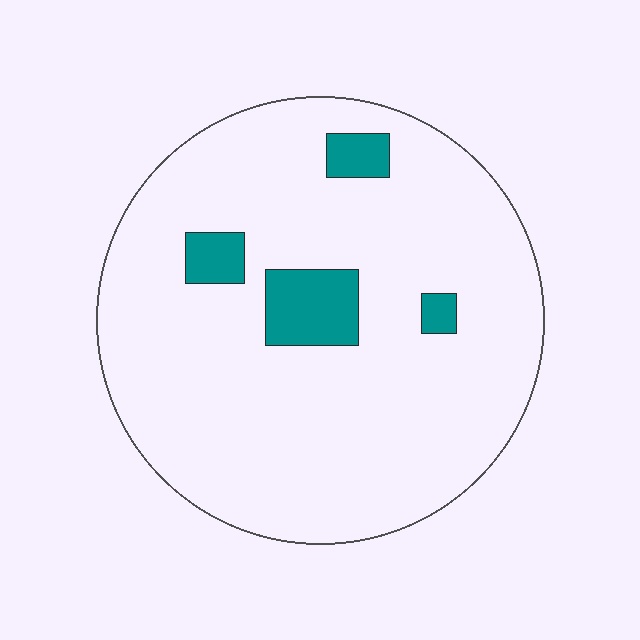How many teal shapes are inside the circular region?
4.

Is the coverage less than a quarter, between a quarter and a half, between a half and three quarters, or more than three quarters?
Less than a quarter.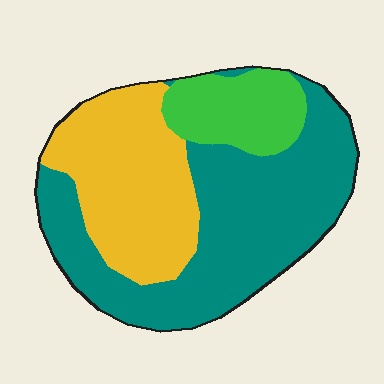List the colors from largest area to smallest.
From largest to smallest: teal, yellow, green.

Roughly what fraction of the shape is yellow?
Yellow takes up between a quarter and a half of the shape.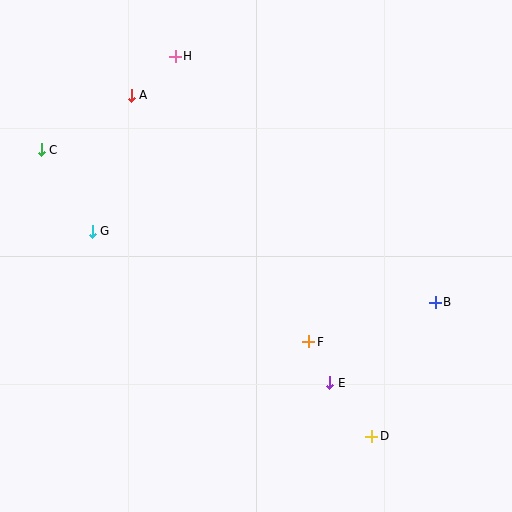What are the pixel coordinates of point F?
Point F is at (309, 342).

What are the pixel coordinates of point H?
Point H is at (175, 56).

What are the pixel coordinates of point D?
Point D is at (372, 436).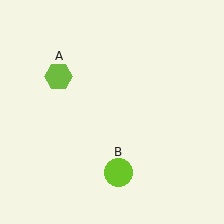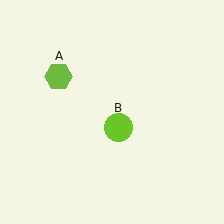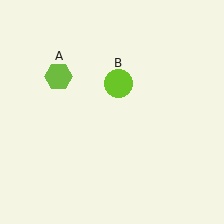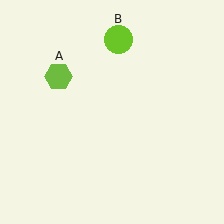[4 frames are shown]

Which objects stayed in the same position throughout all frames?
Lime hexagon (object A) remained stationary.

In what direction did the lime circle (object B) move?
The lime circle (object B) moved up.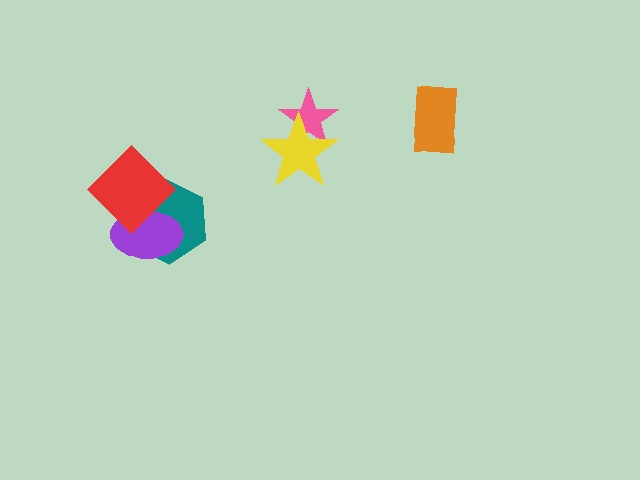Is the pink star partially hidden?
Yes, it is partially covered by another shape.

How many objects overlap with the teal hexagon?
2 objects overlap with the teal hexagon.